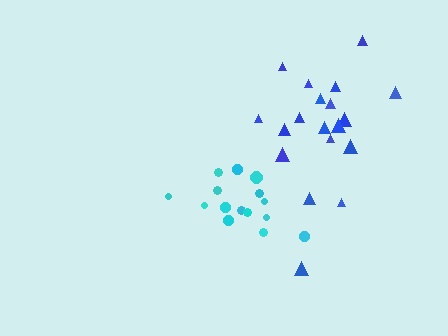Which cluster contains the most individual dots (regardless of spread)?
Blue (19).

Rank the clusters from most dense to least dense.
cyan, blue.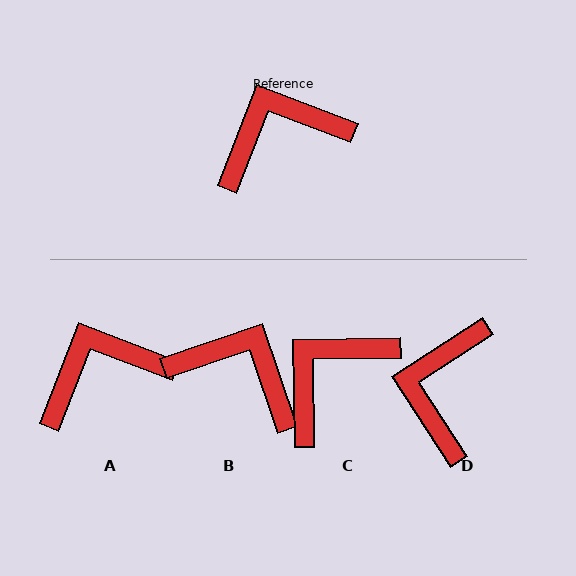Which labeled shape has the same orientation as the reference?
A.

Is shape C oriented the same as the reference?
No, it is off by about 22 degrees.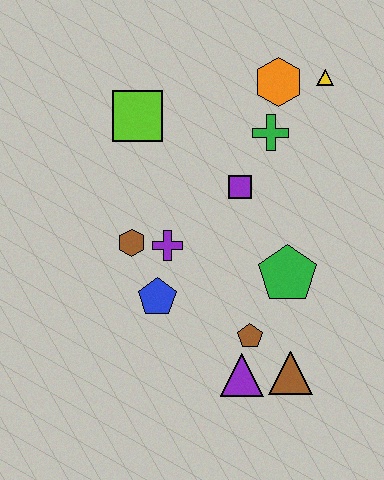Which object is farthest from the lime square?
The brown triangle is farthest from the lime square.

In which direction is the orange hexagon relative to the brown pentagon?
The orange hexagon is above the brown pentagon.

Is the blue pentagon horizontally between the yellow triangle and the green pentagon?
No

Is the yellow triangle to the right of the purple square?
Yes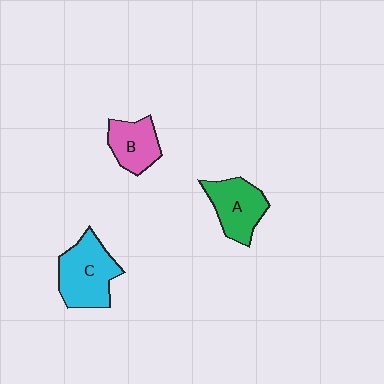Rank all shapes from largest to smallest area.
From largest to smallest: C (cyan), A (green), B (pink).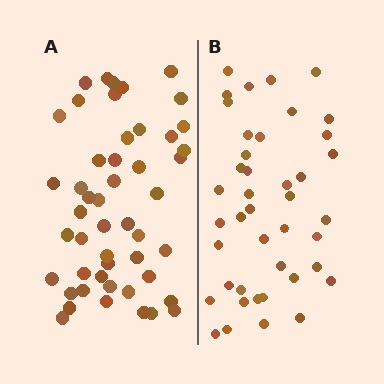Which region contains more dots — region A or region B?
Region A (the left region) has more dots.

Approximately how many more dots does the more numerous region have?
Region A has roughly 8 or so more dots than region B.